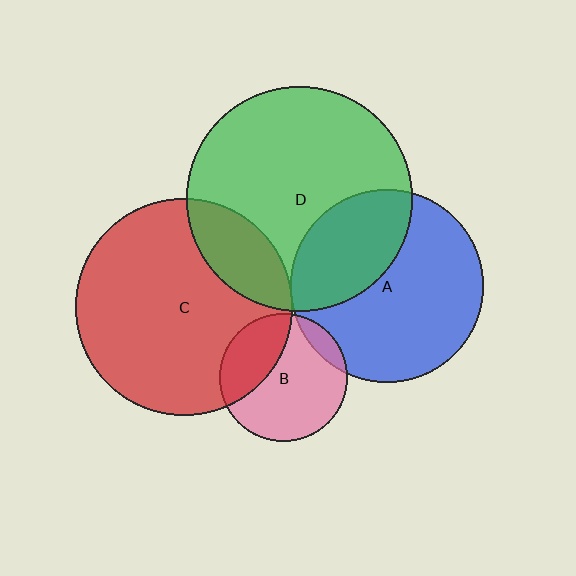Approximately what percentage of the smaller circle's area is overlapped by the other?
Approximately 5%.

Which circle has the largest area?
Circle D (green).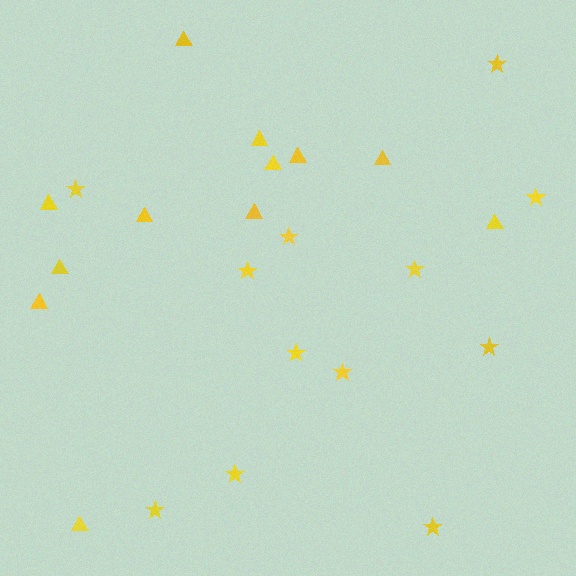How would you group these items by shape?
There are 2 groups: one group of stars (12) and one group of triangles (12).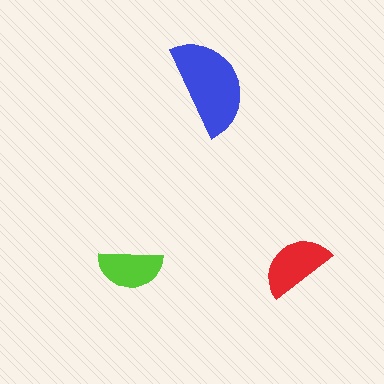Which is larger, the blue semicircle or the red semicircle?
The blue one.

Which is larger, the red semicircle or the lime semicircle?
The red one.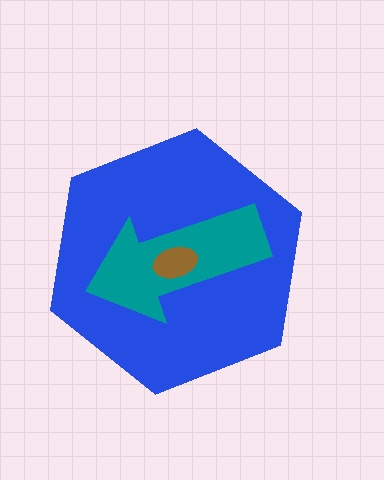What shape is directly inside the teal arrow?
The brown ellipse.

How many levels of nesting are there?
3.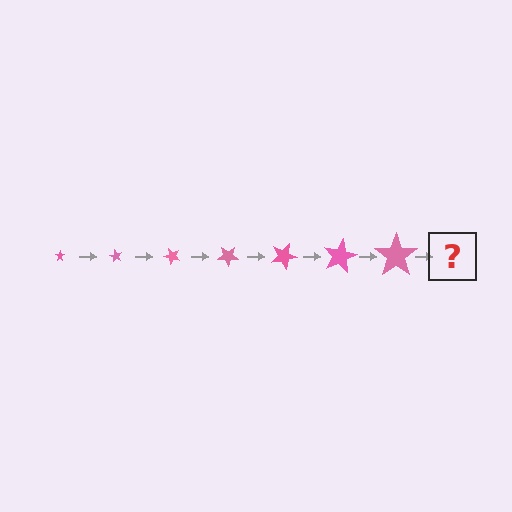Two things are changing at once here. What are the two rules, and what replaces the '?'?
The two rules are that the star grows larger each step and it rotates 60 degrees each step. The '?' should be a star, larger than the previous one and rotated 420 degrees from the start.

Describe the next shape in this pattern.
It should be a star, larger than the previous one and rotated 420 degrees from the start.